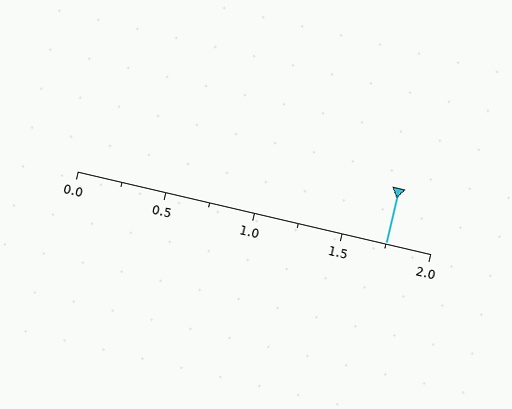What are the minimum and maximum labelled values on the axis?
The axis runs from 0.0 to 2.0.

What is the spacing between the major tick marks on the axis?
The major ticks are spaced 0.5 apart.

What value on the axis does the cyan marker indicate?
The marker indicates approximately 1.75.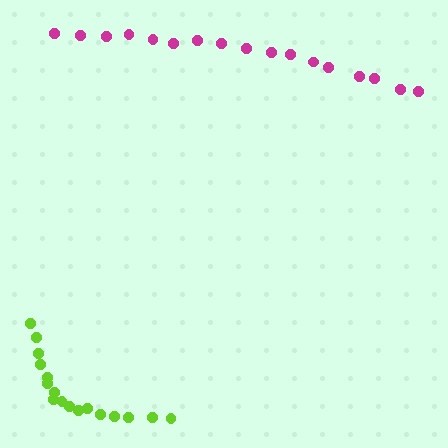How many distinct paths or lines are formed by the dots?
There are 2 distinct paths.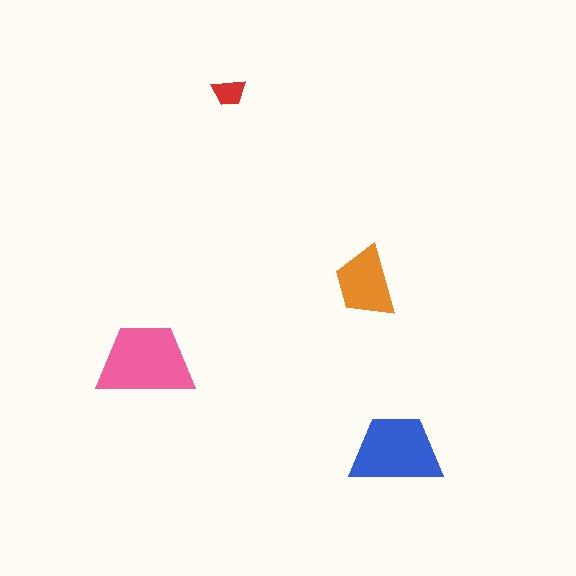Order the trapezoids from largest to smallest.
the pink one, the blue one, the orange one, the red one.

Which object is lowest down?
The blue trapezoid is bottommost.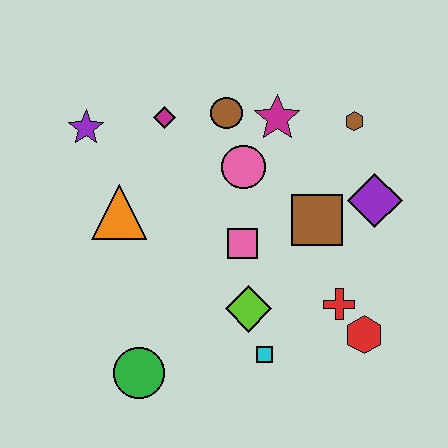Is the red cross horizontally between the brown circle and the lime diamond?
No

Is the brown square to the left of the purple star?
No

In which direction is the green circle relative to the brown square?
The green circle is to the left of the brown square.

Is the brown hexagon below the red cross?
No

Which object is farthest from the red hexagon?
The purple star is farthest from the red hexagon.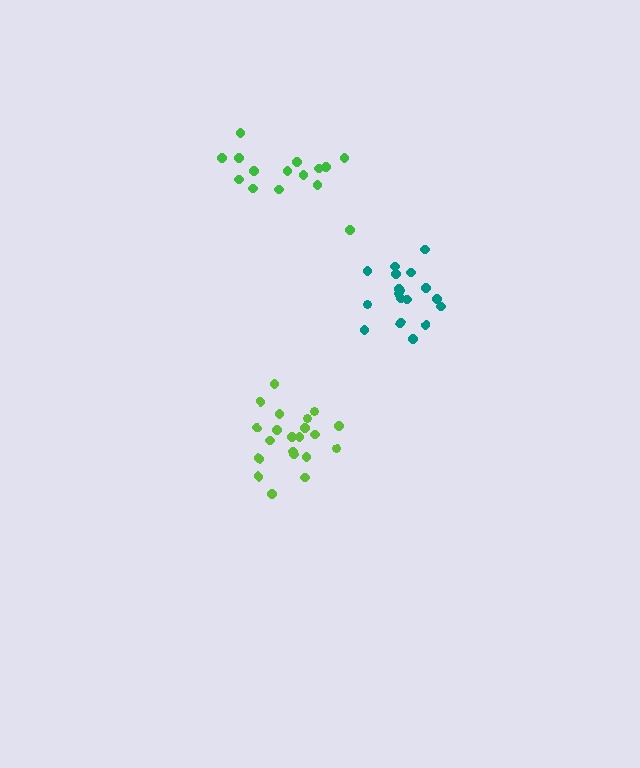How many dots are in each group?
Group 1: 15 dots, Group 2: 18 dots, Group 3: 21 dots (54 total).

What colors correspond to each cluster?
The clusters are colored: green, teal, lime.